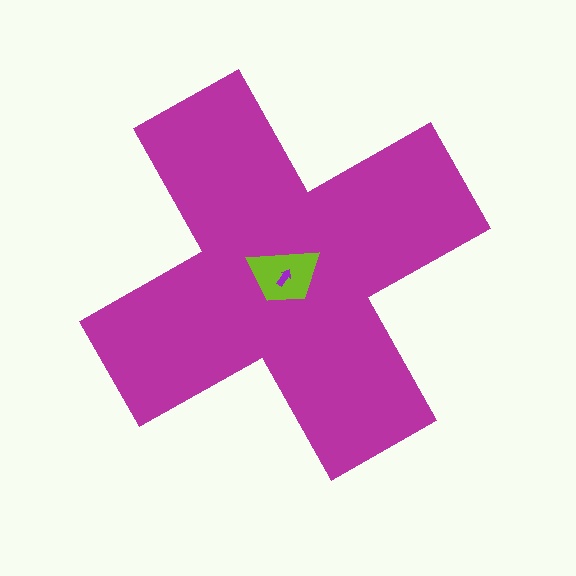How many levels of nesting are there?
3.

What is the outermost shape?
The magenta cross.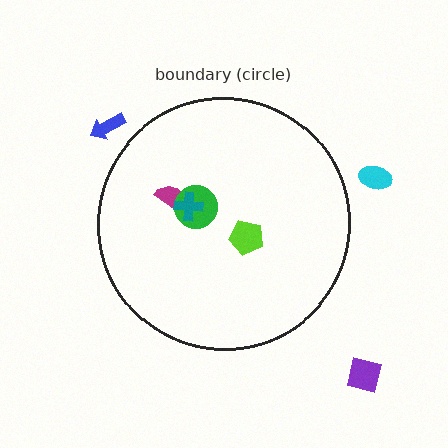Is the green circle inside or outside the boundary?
Inside.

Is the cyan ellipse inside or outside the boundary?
Outside.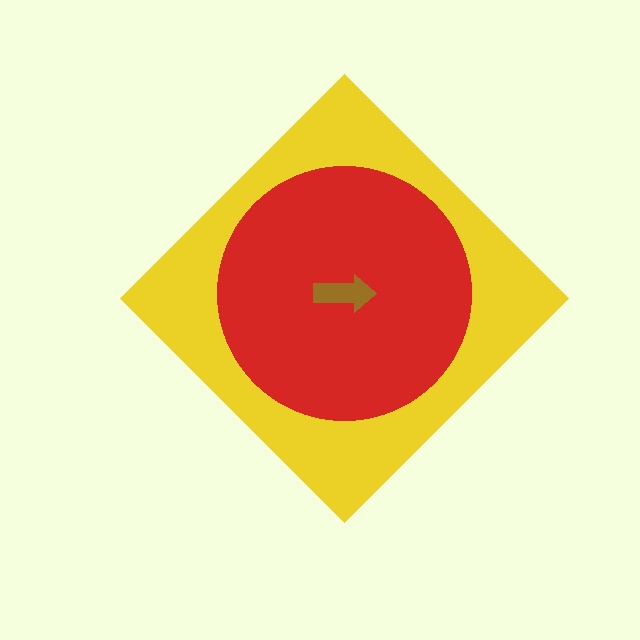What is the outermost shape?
The yellow diamond.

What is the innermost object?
The brown arrow.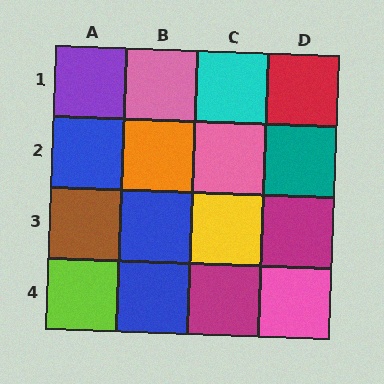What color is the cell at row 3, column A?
Brown.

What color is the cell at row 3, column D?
Magenta.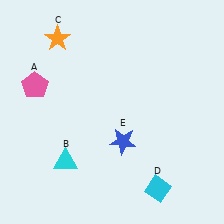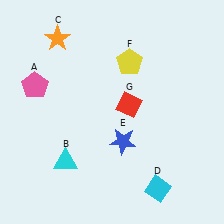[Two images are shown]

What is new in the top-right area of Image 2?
A red diamond (G) was added in the top-right area of Image 2.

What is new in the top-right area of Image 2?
A yellow pentagon (F) was added in the top-right area of Image 2.